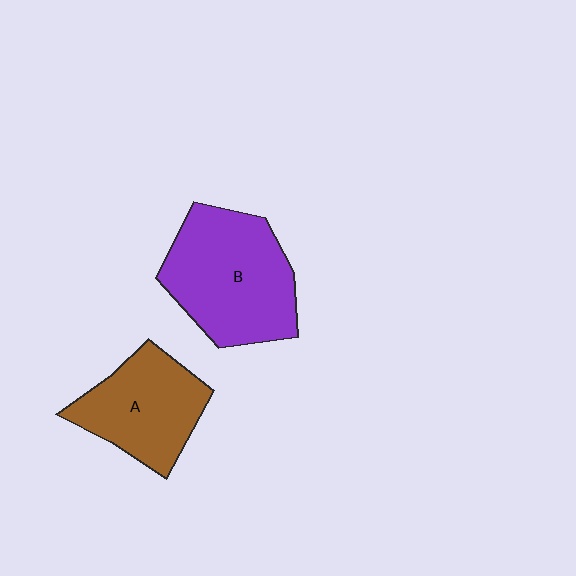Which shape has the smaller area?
Shape A (brown).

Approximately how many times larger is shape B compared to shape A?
Approximately 1.3 times.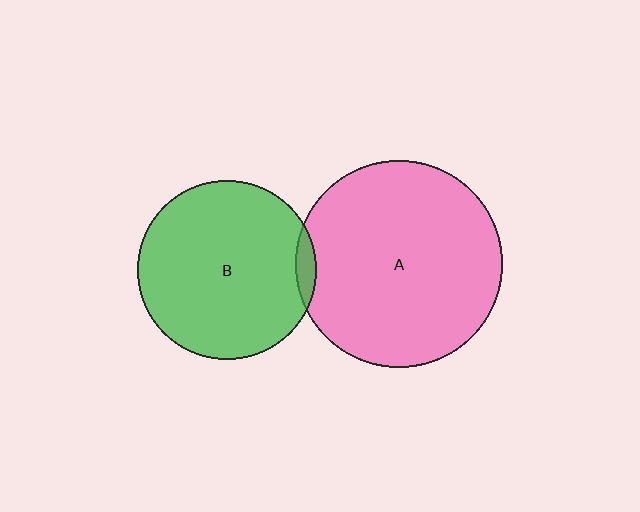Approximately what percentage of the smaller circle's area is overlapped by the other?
Approximately 5%.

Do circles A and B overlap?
Yes.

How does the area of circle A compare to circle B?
Approximately 1.3 times.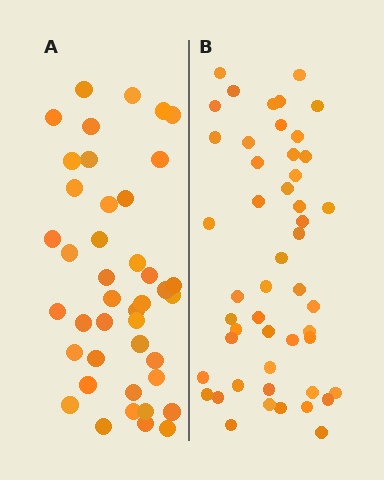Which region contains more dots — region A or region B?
Region B (the right region) has more dots.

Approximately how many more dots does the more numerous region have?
Region B has roughly 8 or so more dots than region A.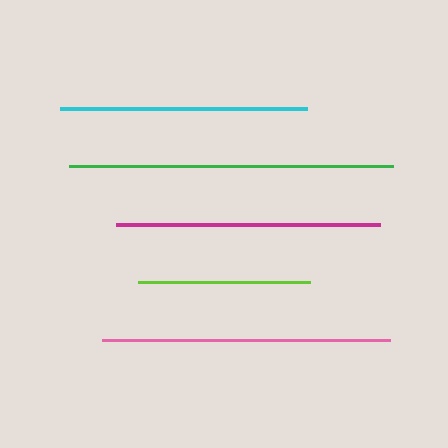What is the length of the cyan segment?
The cyan segment is approximately 248 pixels long.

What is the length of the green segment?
The green segment is approximately 324 pixels long.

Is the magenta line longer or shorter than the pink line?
The pink line is longer than the magenta line.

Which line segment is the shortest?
The lime line is the shortest at approximately 172 pixels.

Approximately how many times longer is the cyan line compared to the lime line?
The cyan line is approximately 1.4 times the length of the lime line.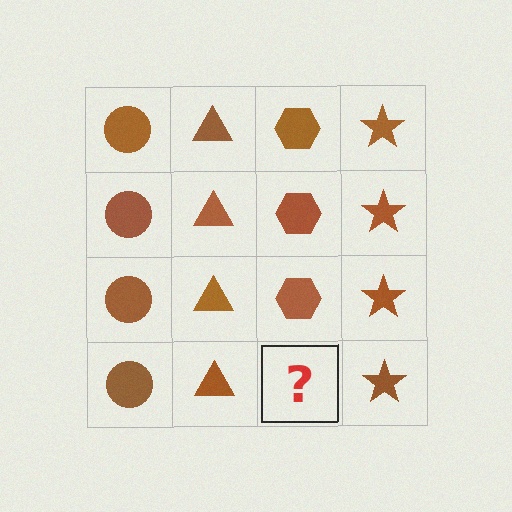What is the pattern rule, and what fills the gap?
The rule is that each column has a consistent shape. The gap should be filled with a brown hexagon.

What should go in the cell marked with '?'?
The missing cell should contain a brown hexagon.